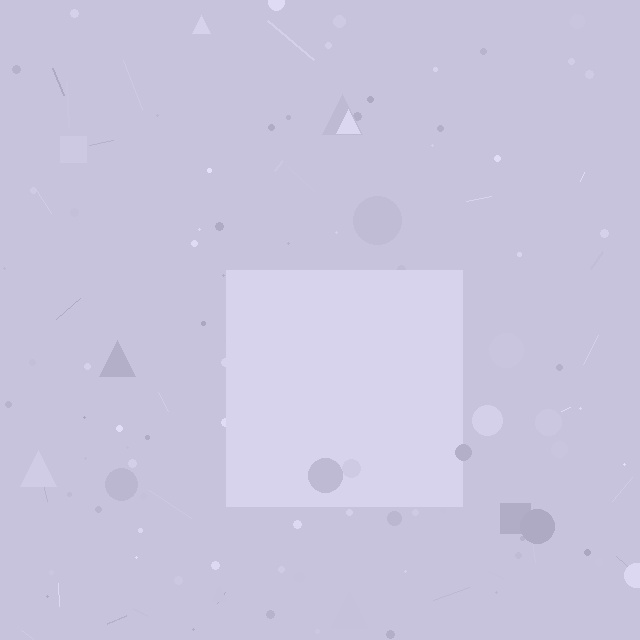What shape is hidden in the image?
A square is hidden in the image.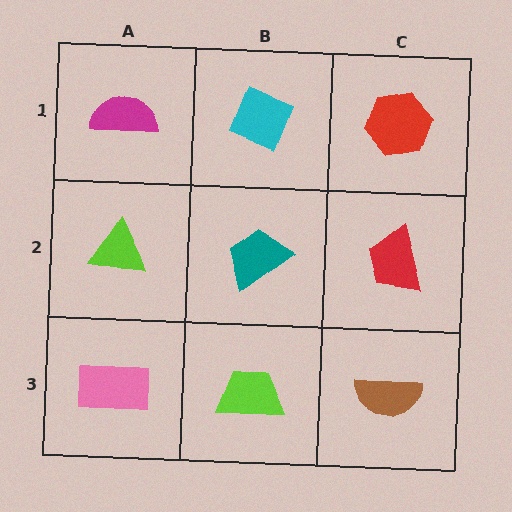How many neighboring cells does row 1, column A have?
2.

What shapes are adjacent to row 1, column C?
A red trapezoid (row 2, column C), a cyan diamond (row 1, column B).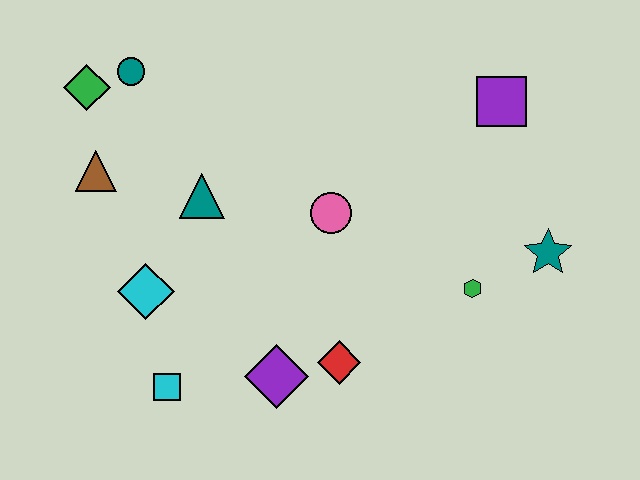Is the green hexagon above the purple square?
No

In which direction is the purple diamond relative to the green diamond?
The purple diamond is below the green diamond.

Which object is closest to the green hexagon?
The teal star is closest to the green hexagon.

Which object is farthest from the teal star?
The green diamond is farthest from the teal star.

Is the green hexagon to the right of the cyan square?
Yes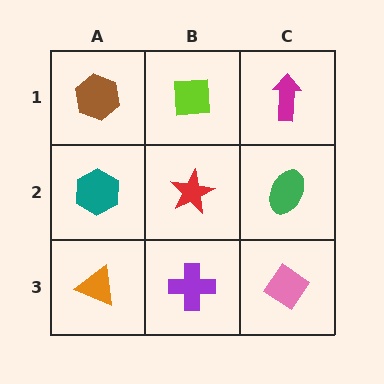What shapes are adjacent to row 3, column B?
A red star (row 2, column B), an orange triangle (row 3, column A), a pink diamond (row 3, column C).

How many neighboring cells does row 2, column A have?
3.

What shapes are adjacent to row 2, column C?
A magenta arrow (row 1, column C), a pink diamond (row 3, column C), a red star (row 2, column B).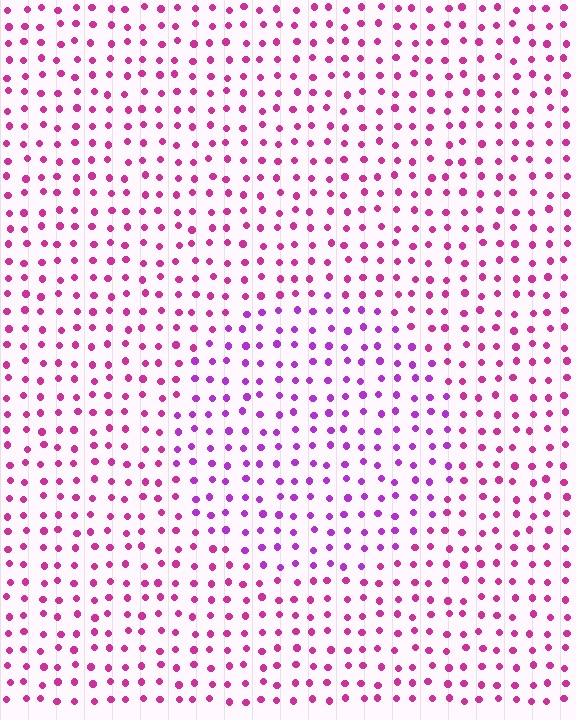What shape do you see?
I see a circle.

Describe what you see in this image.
The image is filled with small magenta elements in a uniform arrangement. A circle-shaped region is visible where the elements are tinted to a slightly different hue, forming a subtle color boundary.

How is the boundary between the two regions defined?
The boundary is defined purely by a slight shift in hue (about 30 degrees). Spacing, size, and orientation are identical on both sides.